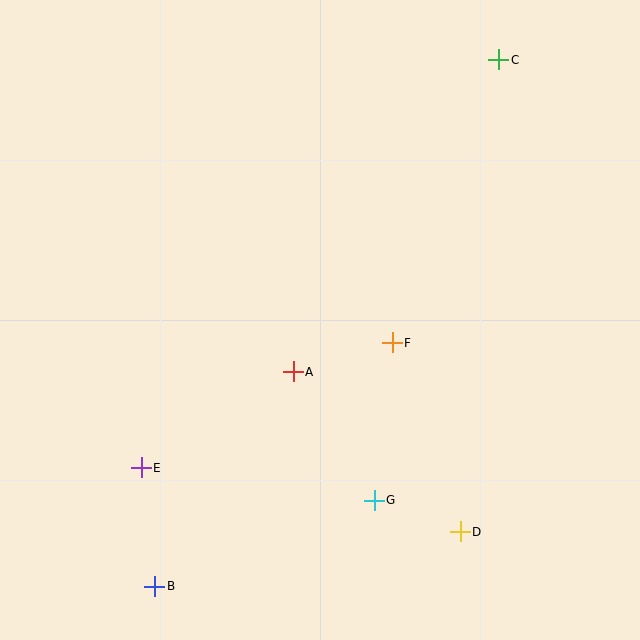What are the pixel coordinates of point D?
Point D is at (460, 532).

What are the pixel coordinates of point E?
Point E is at (141, 468).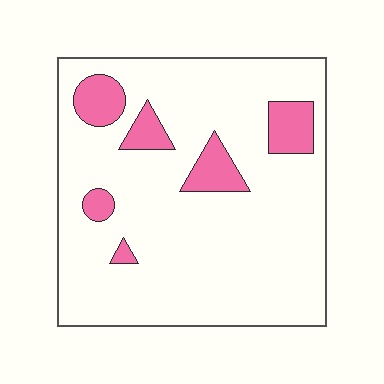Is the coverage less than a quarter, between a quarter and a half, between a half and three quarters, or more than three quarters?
Less than a quarter.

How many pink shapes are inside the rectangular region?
6.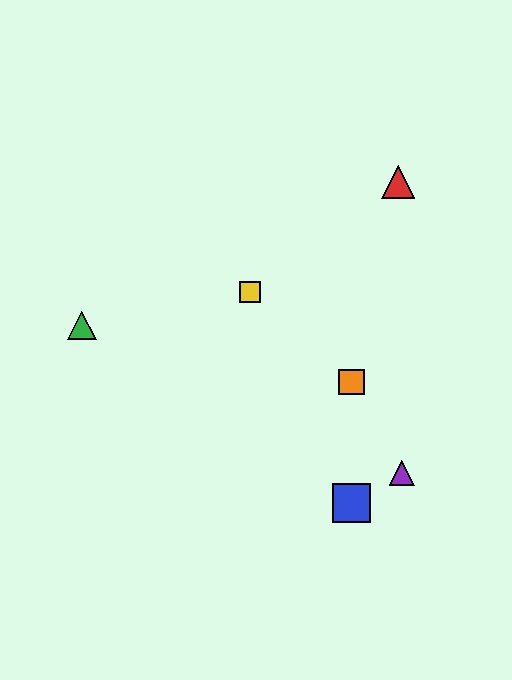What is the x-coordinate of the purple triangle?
The purple triangle is at x≈402.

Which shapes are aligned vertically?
The blue square, the orange square are aligned vertically.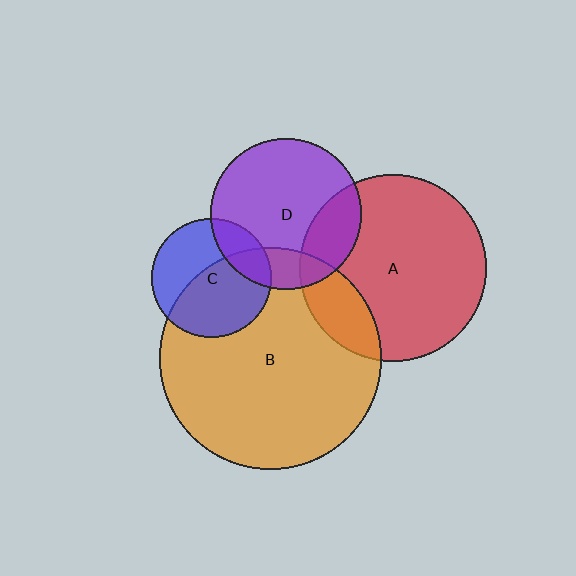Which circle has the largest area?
Circle B (orange).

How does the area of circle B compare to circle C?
Approximately 3.5 times.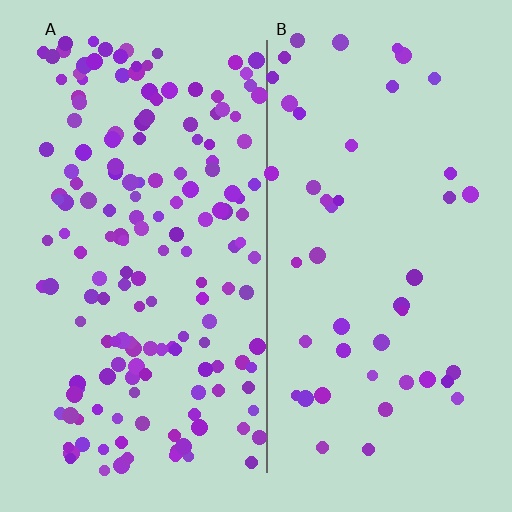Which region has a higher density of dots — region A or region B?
A (the left).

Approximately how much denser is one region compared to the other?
Approximately 3.5× — region A over region B.